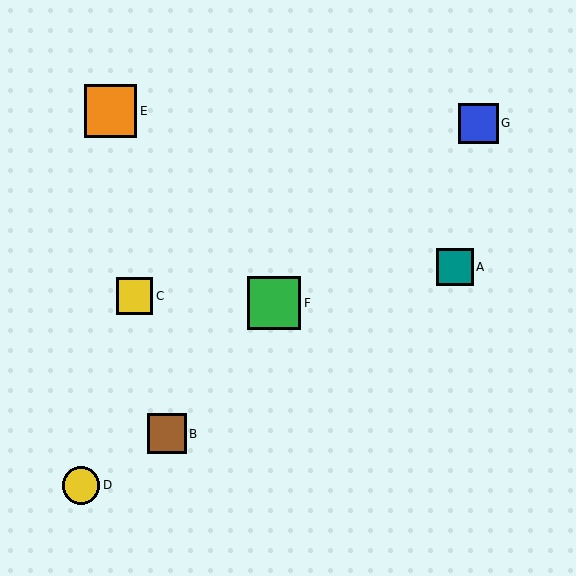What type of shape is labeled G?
Shape G is a blue square.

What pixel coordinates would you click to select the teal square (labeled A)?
Click at (455, 267) to select the teal square A.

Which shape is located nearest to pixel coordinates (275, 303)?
The green square (labeled F) at (274, 303) is nearest to that location.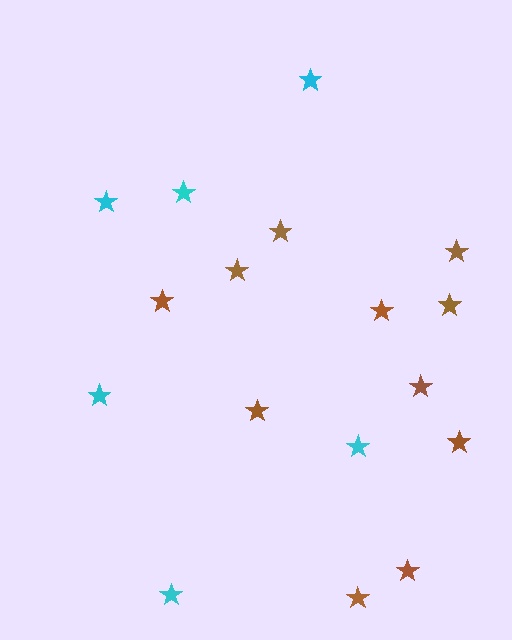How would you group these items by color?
There are 2 groups: one group of brown stars (11) and one group of cyan stars (6).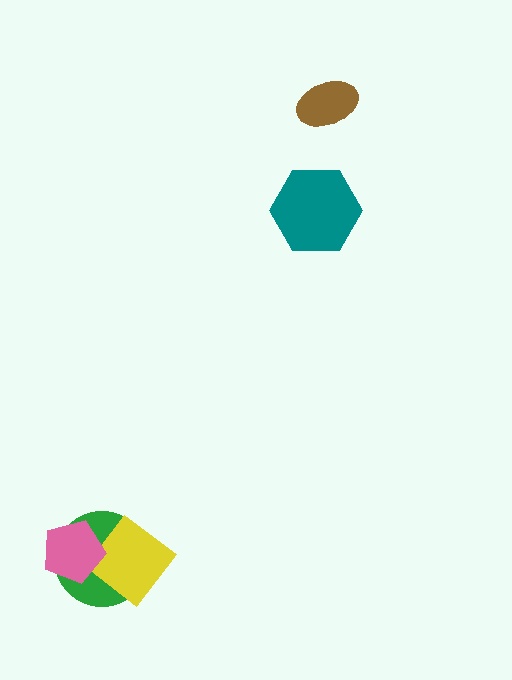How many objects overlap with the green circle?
2 objects overlap with the green circle.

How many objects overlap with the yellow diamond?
2 objects overlap with the yellow diamond.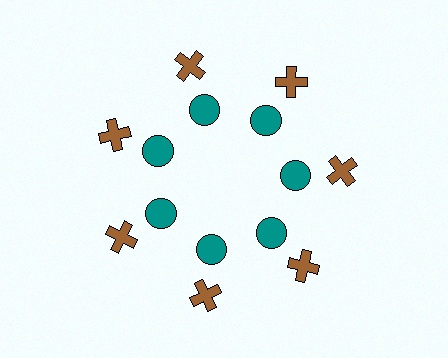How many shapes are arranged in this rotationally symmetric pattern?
There are 14 shapes, arranged in 7 groups of 2.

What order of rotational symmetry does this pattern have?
This pattern has 7-fold rotational symmetry.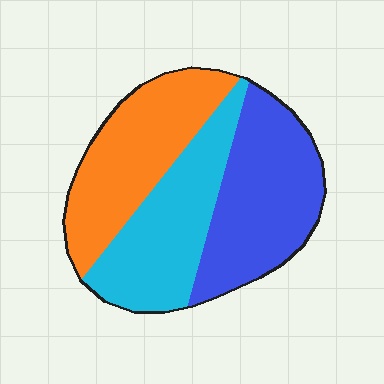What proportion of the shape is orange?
Orange covers about 35% of the shape.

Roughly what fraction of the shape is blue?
Blue covers roughly 35% of the shape.